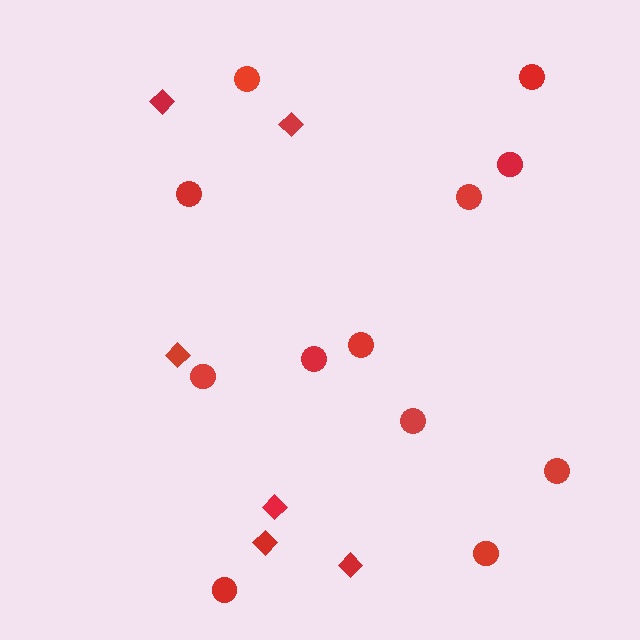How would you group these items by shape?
There are 2 groups: one group of circles (12) and one group of diamonds (6).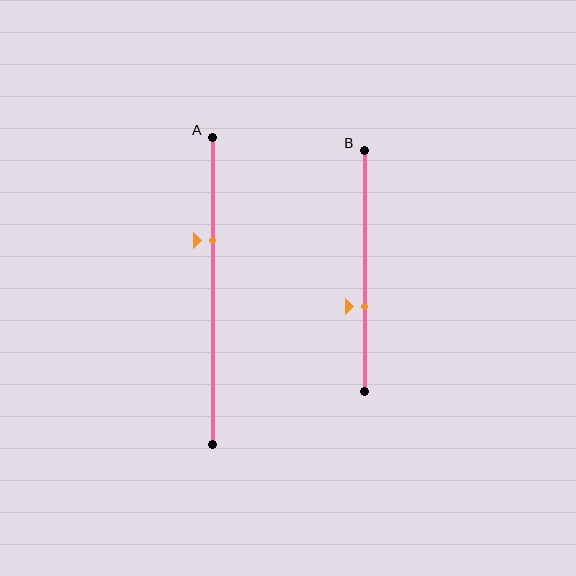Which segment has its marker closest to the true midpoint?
Segment B has its marker closest to the true midpoint.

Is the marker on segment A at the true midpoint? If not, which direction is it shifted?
No, the marker on segment A is shifted upward by about 16% of the segment length.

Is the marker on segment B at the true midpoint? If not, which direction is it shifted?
No, the marker on segment B is shifted downward by about 15% of the segment length.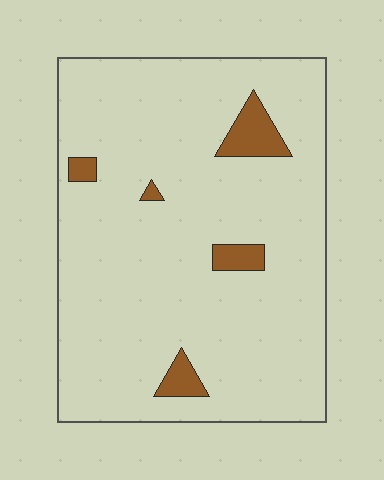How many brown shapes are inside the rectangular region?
5.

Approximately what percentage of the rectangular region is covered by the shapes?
Approximately 5%.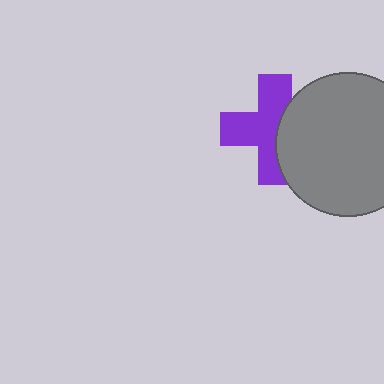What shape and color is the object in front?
The object in front is a gray circle.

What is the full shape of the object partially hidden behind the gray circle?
The partially hidden object is a purple cross.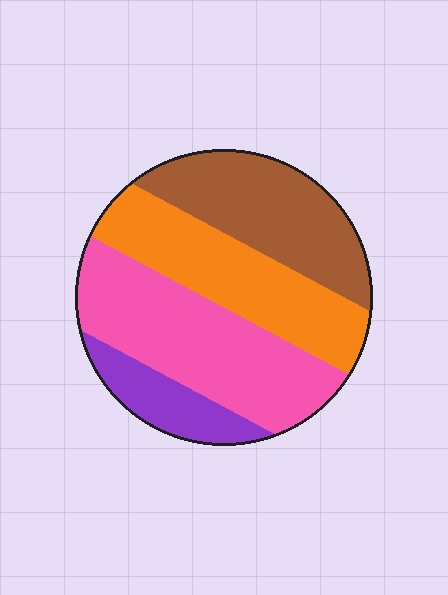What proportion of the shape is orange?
Orange takes up about one quarter (1/4) of the shape.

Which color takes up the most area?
Pink, at roughly 35%.